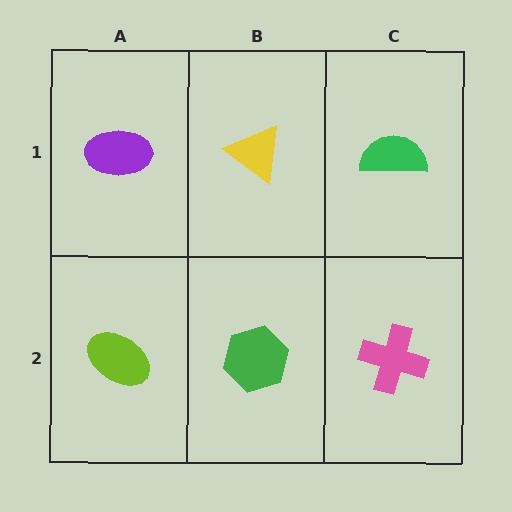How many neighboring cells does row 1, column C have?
2.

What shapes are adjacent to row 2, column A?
A purple ellipse (row 1, column A), a green hexagon (row 2, column B).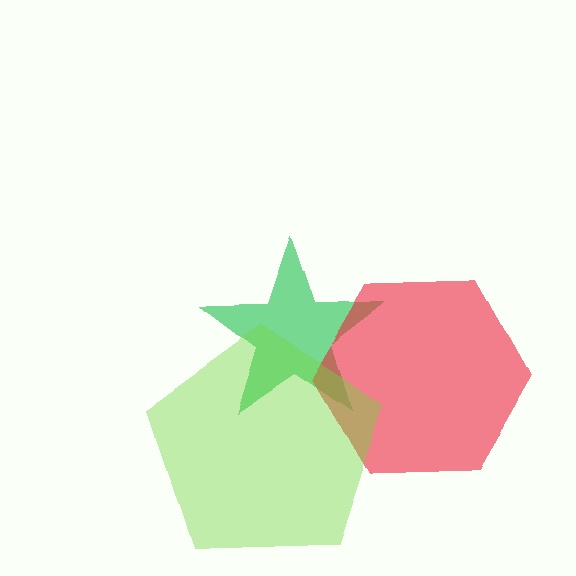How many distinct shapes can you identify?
There are 3 distinct shapes: a green star, a red hexagon, a lime pentagon.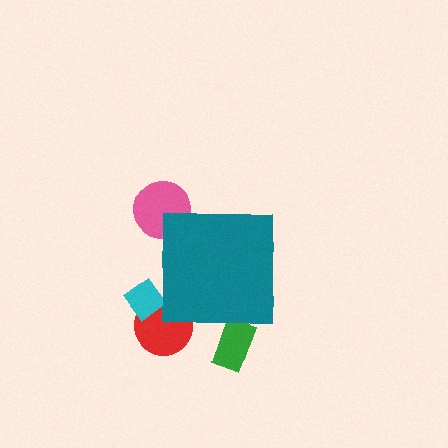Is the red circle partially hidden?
Yes, the red circle is partially hidden behind the teal square.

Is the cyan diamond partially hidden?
Yes, the cyan diamond is partially hidden behind the teal square.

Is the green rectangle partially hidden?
Yes, the green rectangle is partially hidden behind the teal square.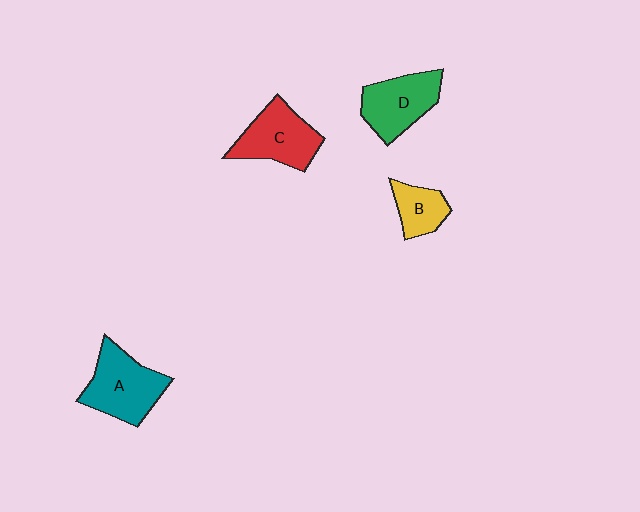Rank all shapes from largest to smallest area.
From largest to smallest: A (teal), C (red), D (green), B (yellow).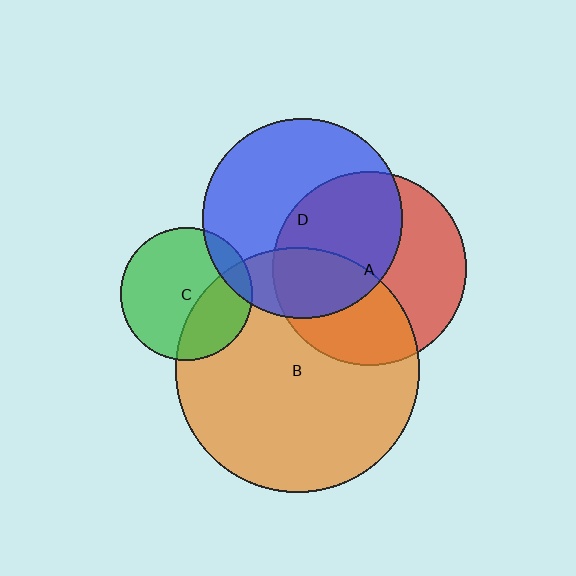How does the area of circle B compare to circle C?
Approximately 3.4 times.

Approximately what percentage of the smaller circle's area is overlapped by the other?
Approximately 40%.